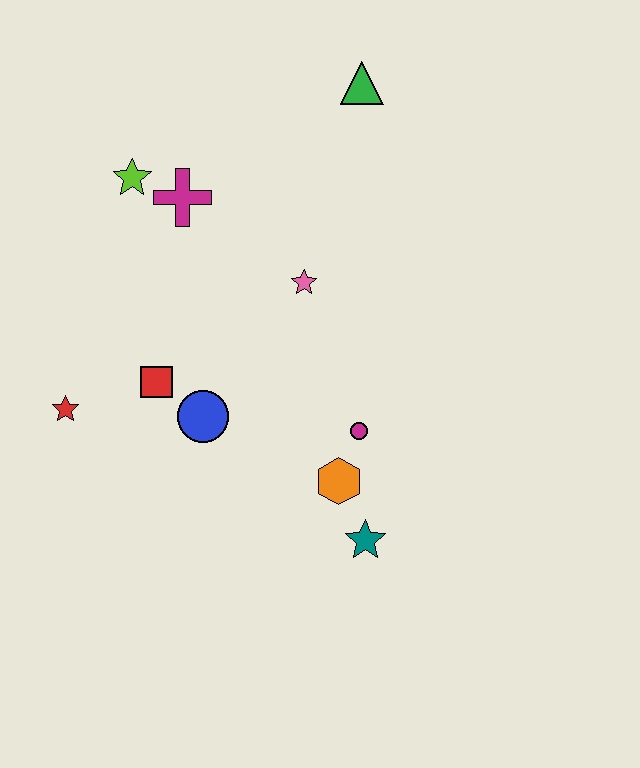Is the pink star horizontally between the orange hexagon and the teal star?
No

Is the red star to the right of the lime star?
No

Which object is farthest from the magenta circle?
The green triangle is farthest from the magenta circle.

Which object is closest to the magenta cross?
The lime star is closest to the magenta cross.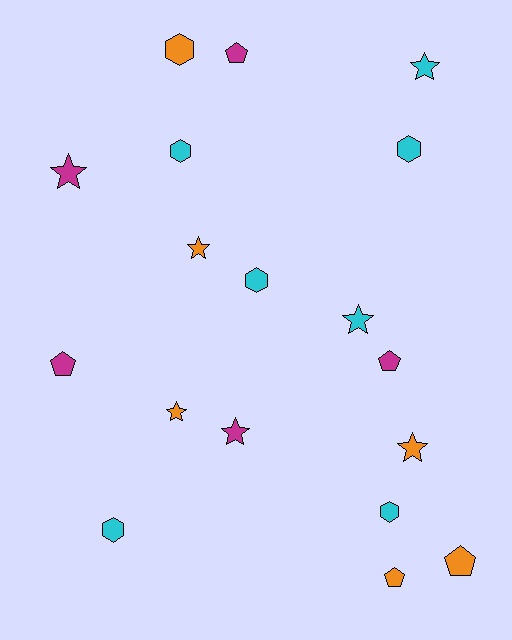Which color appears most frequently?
Cyan, with 7 objects.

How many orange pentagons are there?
There are 2 orange pentagons.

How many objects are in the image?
There are 18 objects.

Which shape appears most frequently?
Star, with 7 objects.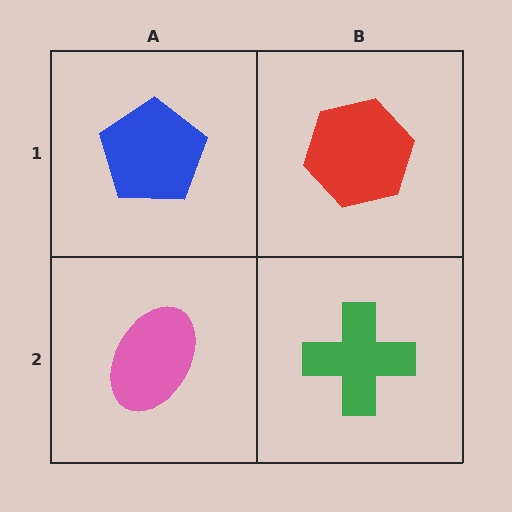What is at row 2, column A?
A pink ellipse.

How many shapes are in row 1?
2 shapes.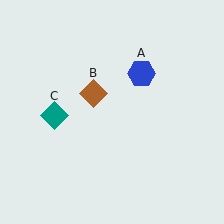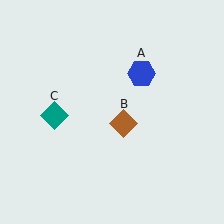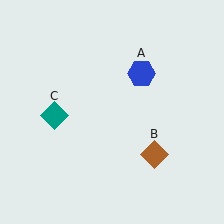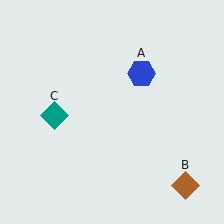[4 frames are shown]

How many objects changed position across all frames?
1 object changed position: brown diamond (object B).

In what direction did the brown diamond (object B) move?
The brown diamond (object B) moved down and to the right.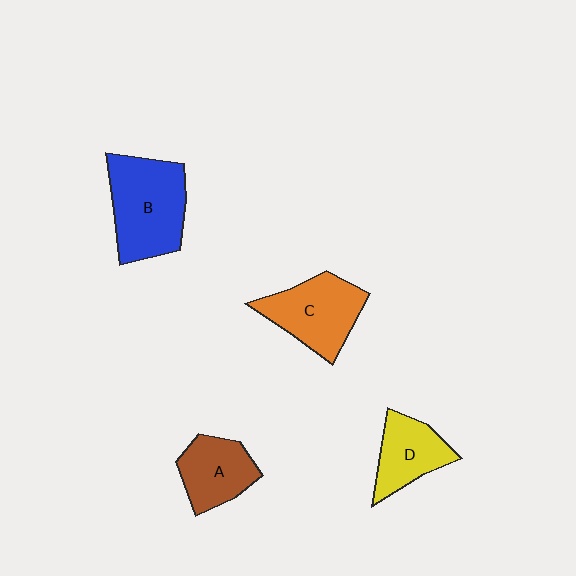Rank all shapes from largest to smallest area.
From largest to smallest: B (blue), C (orange), A (brown), D (yellow).